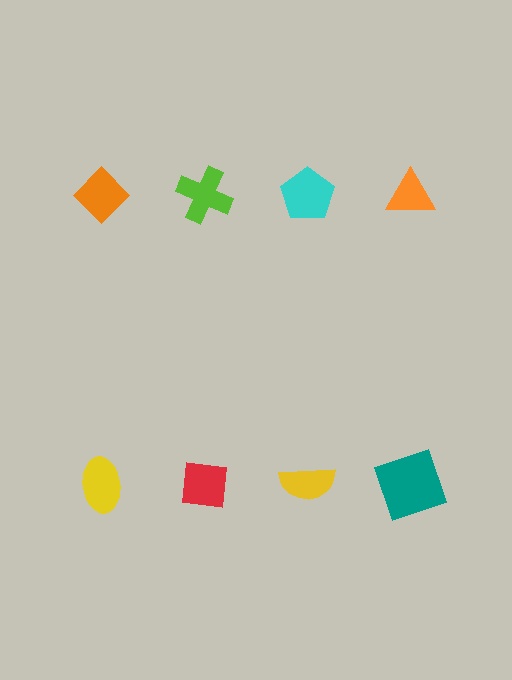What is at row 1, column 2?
A lime cross.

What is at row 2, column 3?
A yellow semicircle.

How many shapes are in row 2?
4 shapes.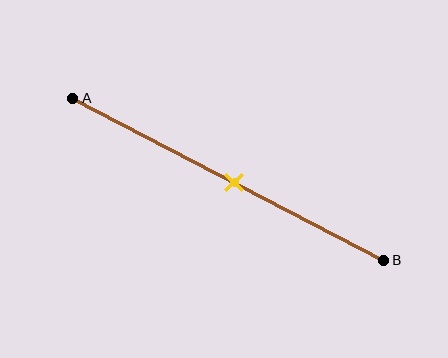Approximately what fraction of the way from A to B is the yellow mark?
The yellow mark is approximately 50% of the way from A to B.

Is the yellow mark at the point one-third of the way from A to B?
No, the mark is at about 50% from A, not at the 33% one-third point.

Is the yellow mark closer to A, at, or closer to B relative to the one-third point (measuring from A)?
The yellow mark is closer to point B than the one-third point of segment AB.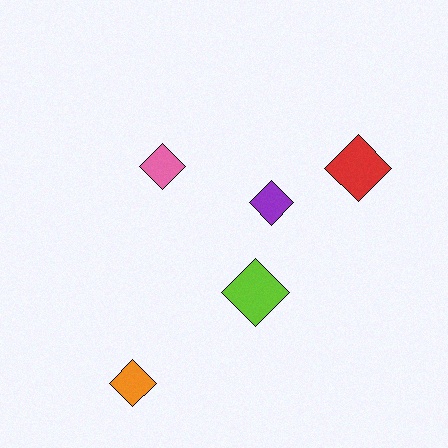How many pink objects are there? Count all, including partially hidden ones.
There is 1 pink object.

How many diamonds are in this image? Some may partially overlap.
There are 5 diamonds.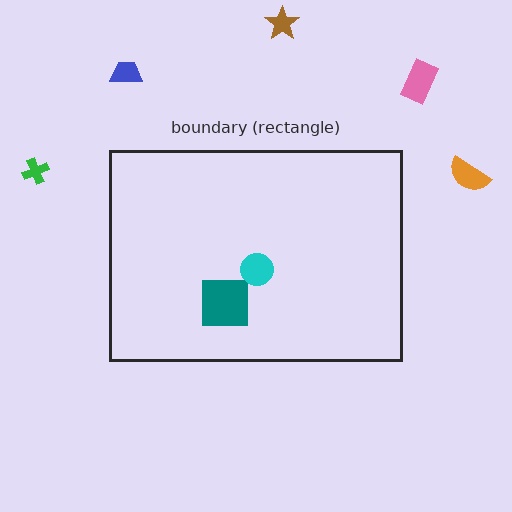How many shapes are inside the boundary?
2 inside, 5 outside.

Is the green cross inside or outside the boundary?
Outside.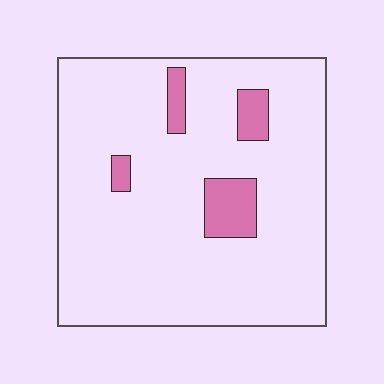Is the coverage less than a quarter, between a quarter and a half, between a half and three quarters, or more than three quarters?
Less than a quarter.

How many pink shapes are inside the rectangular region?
4.